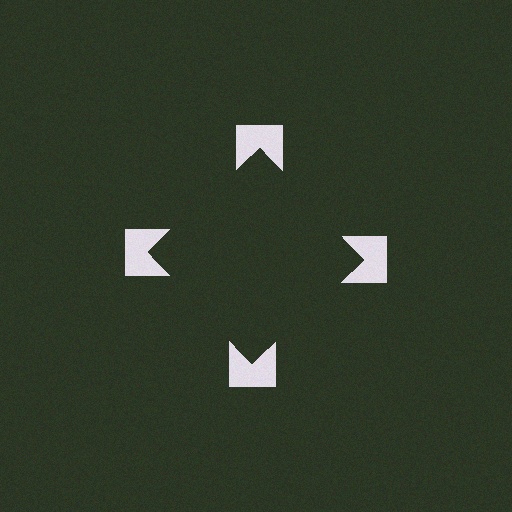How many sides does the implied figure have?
4 sides.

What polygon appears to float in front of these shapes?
An illusory square — its edges are inferred from the aligned wedge cuts in the notched squares, not physically drawn.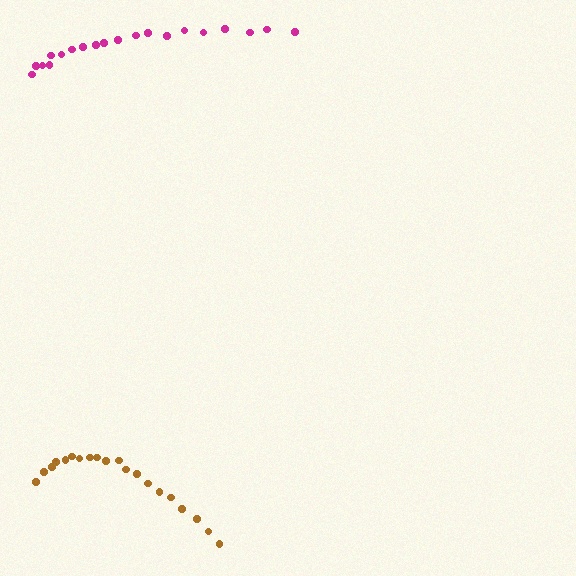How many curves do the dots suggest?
There are 2 distinct paths.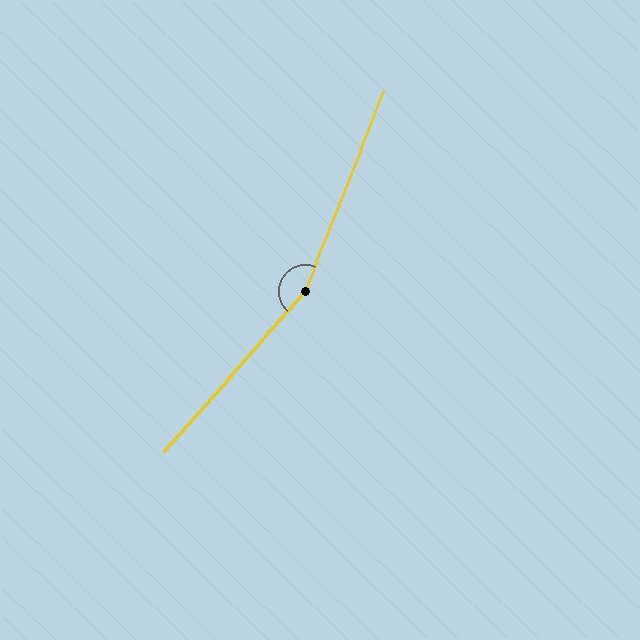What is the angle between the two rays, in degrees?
Approximately 160 degrees.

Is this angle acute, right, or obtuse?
It is obtuse.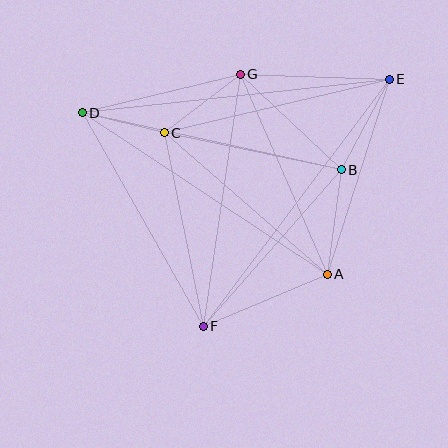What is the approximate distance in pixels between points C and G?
The distance between C and G is approximately 96 pixels.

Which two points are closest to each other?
Points C and D are closest to each other.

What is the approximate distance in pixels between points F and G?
The distance between F and G is approximately 255 pixels.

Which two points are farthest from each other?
Points E and F are farthest from each other.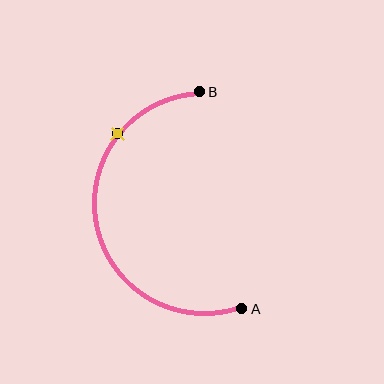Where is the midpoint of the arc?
The arc midpoint is the point on the curve farthest from the straight line joining A and B. It sits to the left of that line.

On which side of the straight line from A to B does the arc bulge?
The arc bulges to the left of the straight line connecting A and B.